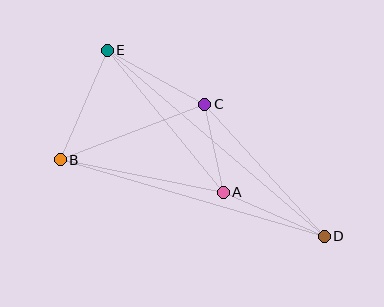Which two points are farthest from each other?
Points D and E are farthest from each other.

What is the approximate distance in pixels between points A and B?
The distance between A and B is approximately 166 pixels.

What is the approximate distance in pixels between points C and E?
The distance between C and E is approximately 111 pixels.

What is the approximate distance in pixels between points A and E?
The distance between A and E is approximately 183 pixels.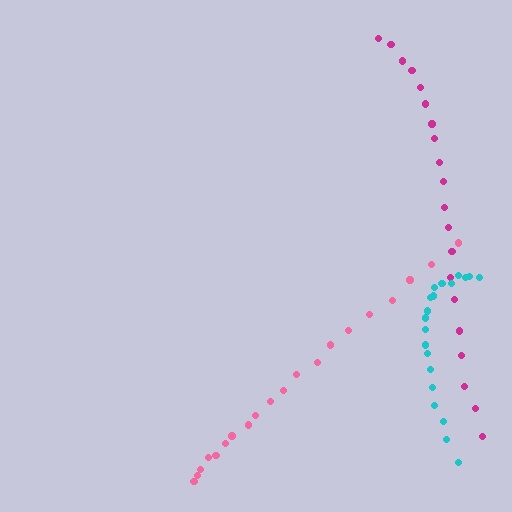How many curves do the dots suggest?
There are 3 distinct paths.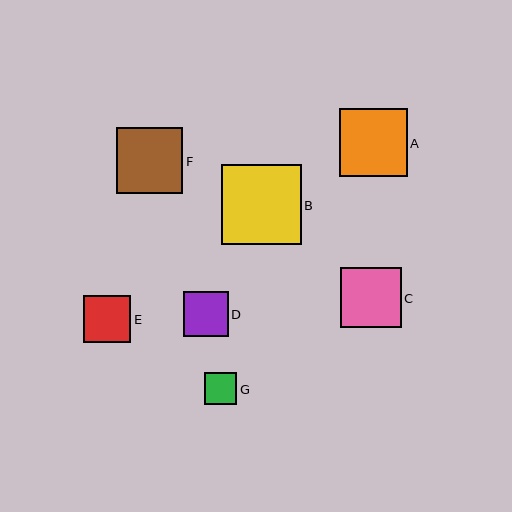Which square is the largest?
Square B is the largest with a size of approximately 80 pixels.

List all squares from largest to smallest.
From largest to smallest: B, A, F, C, E, D, G.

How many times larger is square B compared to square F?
Square B is approximately 1.2 times the size of square F.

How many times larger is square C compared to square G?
Square C is approximately 1.9 times the size of square G.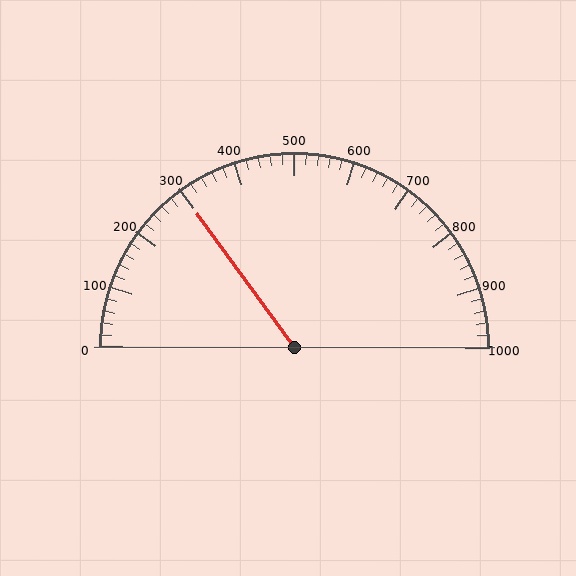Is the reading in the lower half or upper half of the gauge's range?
The reading is in the lower half of the range (0 to 1000).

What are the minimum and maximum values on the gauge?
The gauge ranges from 0 to 1000.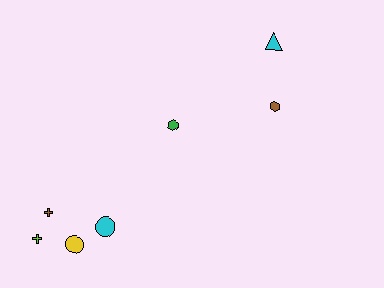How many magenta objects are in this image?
There are no magenta objects.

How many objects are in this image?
There are 7 objects.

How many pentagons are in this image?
There are no pentagons.